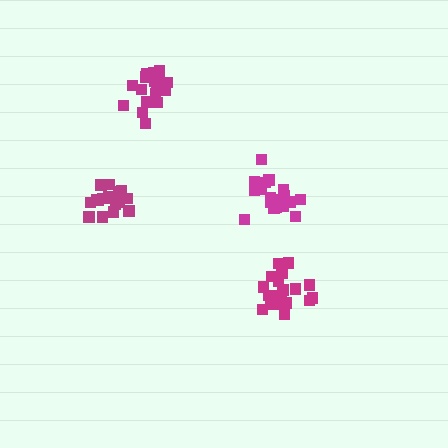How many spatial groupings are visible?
There are 4 spatial groupings.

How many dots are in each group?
Group 1: 18 dots, Group 2: 19 dots, Group 3: 18 dots, Group 4: 18 dots (73 total).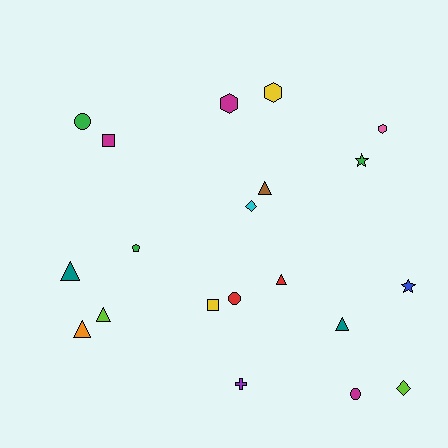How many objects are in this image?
There are 20 objects.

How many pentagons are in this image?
There is 1 pentagon.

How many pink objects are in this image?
There is 1 pink object.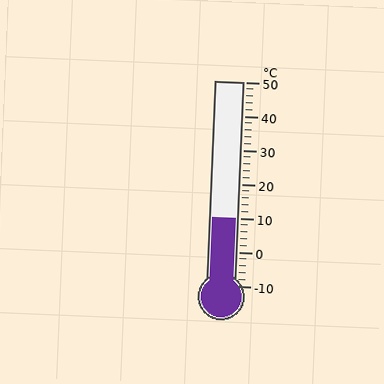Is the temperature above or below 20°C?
The temperature is below 20°C.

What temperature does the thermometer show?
The thermometer shows approximately 10°C.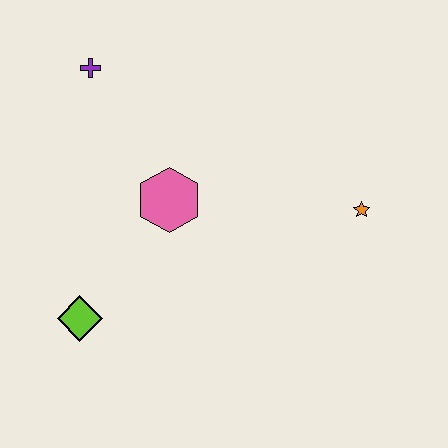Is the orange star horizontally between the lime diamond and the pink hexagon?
No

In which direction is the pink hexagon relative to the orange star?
The pink hexagon is to the left of the orange star.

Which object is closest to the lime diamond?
The pink hexagon is closest to the lime diamond.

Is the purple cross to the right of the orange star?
No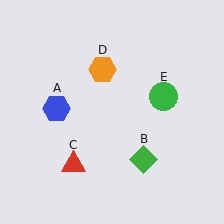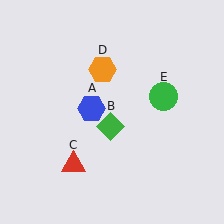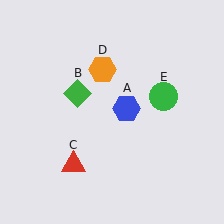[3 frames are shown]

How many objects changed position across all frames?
2 objects changed position: blue hexagon (object A), green diamond (object B).